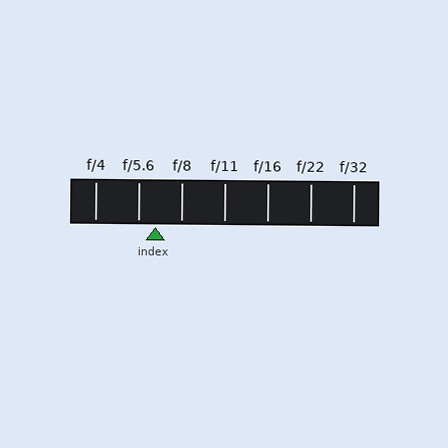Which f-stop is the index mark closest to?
The index mark is closest to f/5.6.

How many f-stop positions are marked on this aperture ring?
There are 7 f-stop positions marked.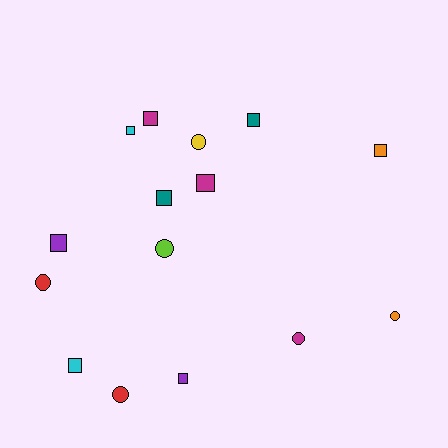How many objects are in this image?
There are 15 objects.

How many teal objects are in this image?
There are 2 teal objects.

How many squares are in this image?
There are 9 squares.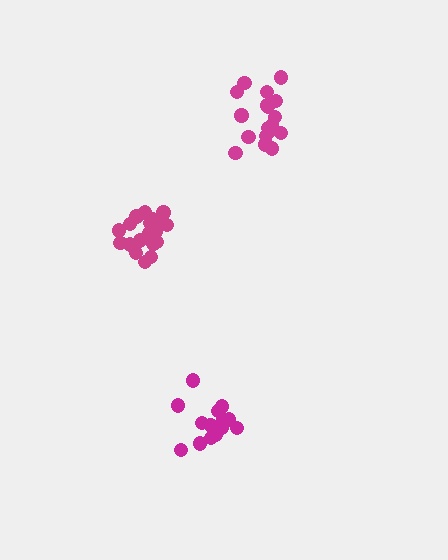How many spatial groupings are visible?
There are 3 spatial groupings.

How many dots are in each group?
Group 1: 16 dots, Group 2: 19 dots, Group 3: 18 dots (53 total).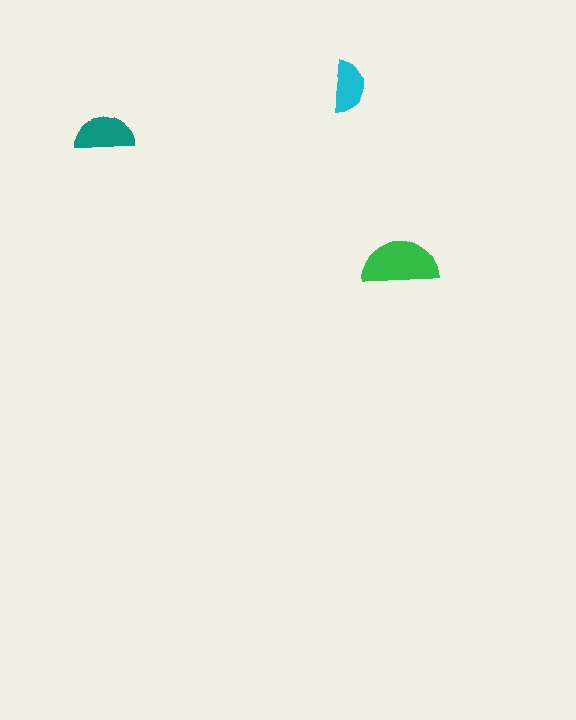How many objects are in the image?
There are 3 objects in the image.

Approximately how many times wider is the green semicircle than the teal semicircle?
About 1.5 times wider.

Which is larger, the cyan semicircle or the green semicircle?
The green one.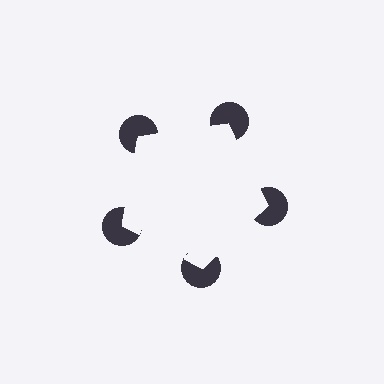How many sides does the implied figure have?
5 sides.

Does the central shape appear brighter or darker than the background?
It typically appears slightly brighter than the background, even though no actual brightness change is drawn.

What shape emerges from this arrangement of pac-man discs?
An illusory pentagon — its edges are inferred from the aligned wedge cuts in the pac-man discs, not physically drawn.